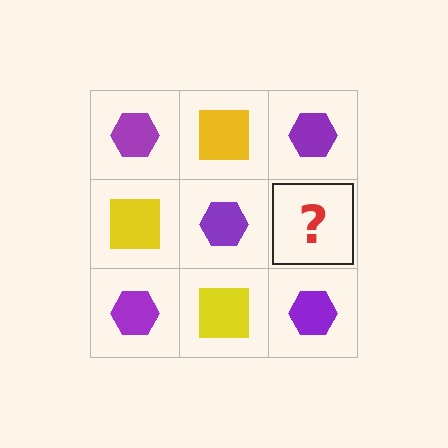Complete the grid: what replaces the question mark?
The question mark should be replaced with a yellow square.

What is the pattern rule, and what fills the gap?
The rule is that it alternates purple hexagon and yellow square in a checkerboard pattern. The gap should be filled with a yellow square.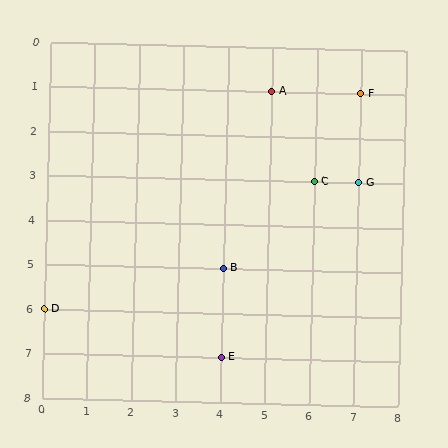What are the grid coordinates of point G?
Point G is at grid coordinates (7, 3).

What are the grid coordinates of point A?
Point A is at grid coordinates (5, 1).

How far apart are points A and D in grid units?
Points A and D are 5 columns and 5 rows apart (about 7.1 grid units diagonally).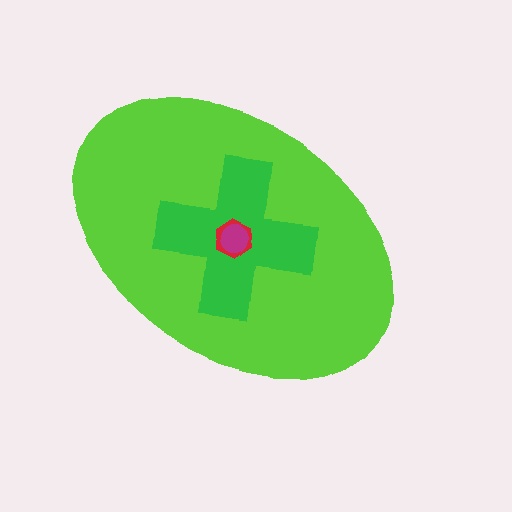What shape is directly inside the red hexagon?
The magenta circle.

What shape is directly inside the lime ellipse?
The green cross.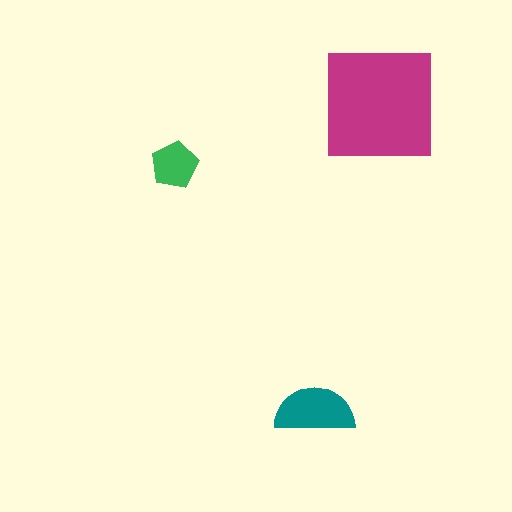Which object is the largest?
The magenta square.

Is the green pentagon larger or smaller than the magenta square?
Smaller.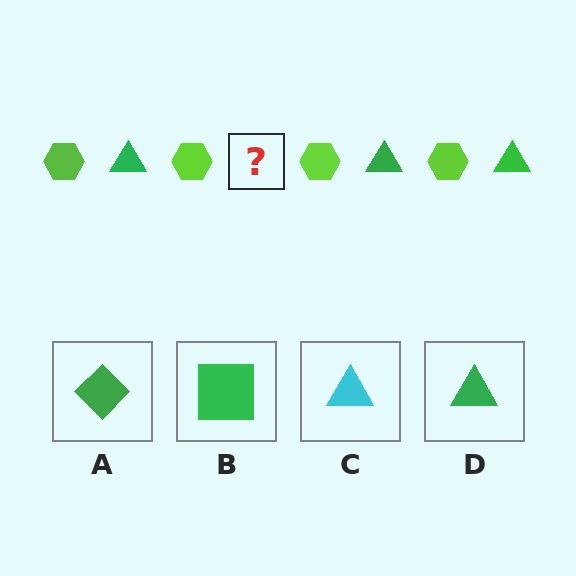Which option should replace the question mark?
Option D.